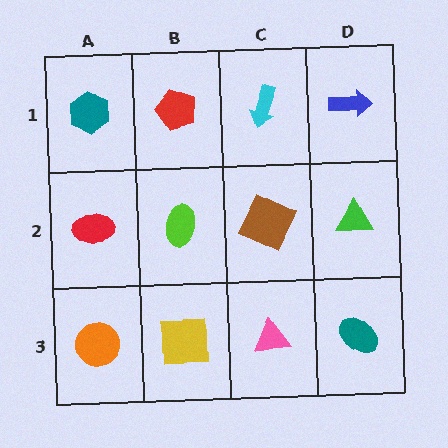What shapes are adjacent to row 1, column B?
A lime ellipse (row 2, column B), a teal hexagon (row 1, column A), a cyan arrow (row 1, column C).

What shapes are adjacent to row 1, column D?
A green triangle (row 2, column D), a cyan arrow (row 1, column C).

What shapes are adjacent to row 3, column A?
A red ellipse (row 2, column A), a yellow square (row 3, column B).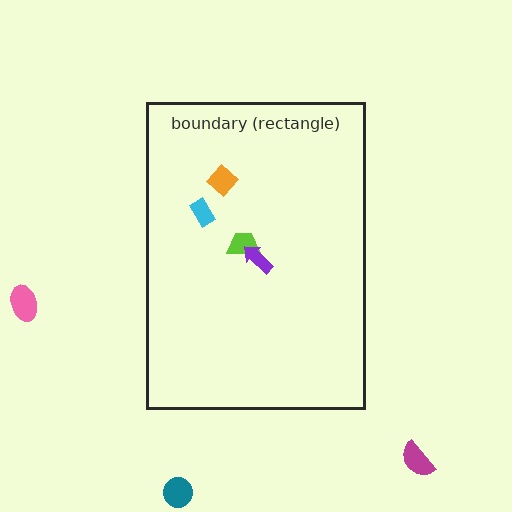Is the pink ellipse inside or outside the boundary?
Outside.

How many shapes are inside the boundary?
4 inside, 3 outside.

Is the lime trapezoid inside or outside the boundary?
Inside.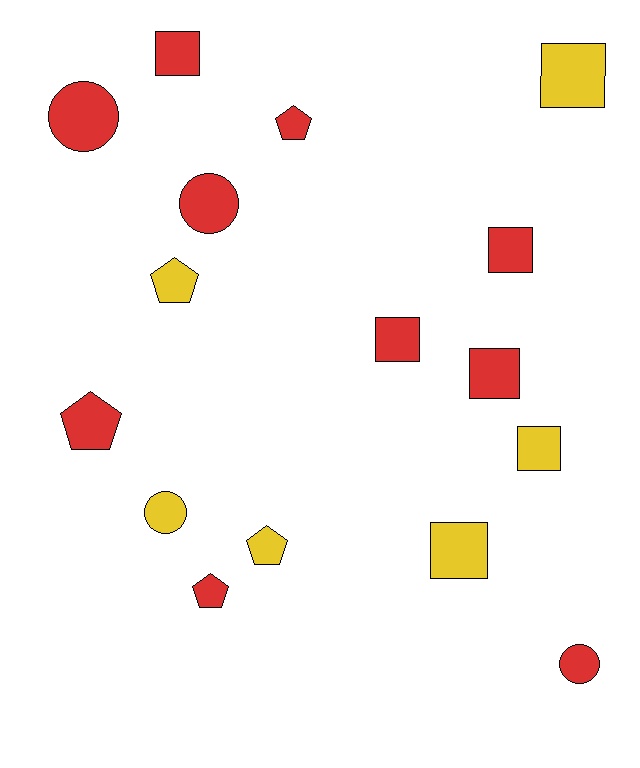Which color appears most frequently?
Red, with 10 objects.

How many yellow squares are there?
There are 3 yellow squares.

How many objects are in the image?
There are 16 objects.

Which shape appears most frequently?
Square, with 7 objects.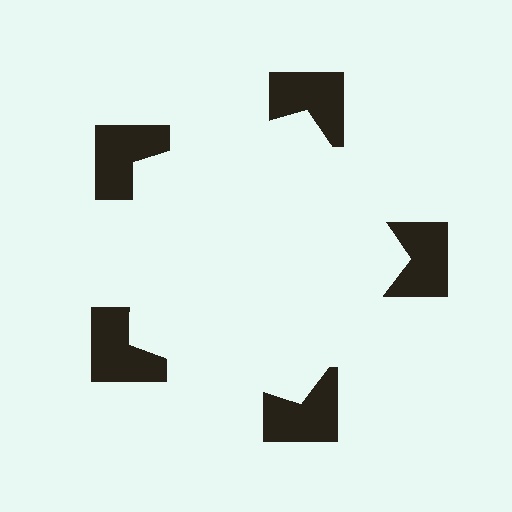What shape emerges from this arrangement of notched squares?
An illusory pentagon — its edges are inferred from the aligned wedge cuts in the notched squares, not physically drawn.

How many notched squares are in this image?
There are 5 — one at each vertex of the illusory pentagon.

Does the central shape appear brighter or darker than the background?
It typically appears slightly brighter than the background, even though no actual brightness change is drawn.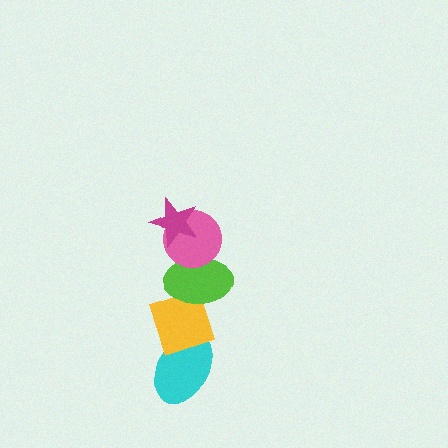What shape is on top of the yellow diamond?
The lime ellipse is on top of the yellow diamond.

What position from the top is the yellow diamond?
The yellow diamond is 4th from the top.